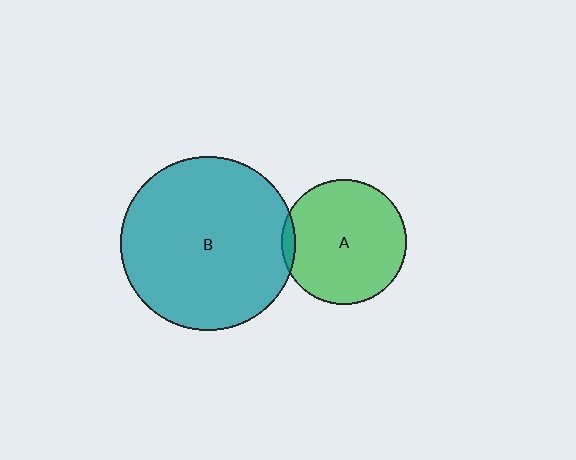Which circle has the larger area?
Circle B (teal).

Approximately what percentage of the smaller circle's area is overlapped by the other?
Approximately 5%.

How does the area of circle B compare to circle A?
Approximately 1.9 times.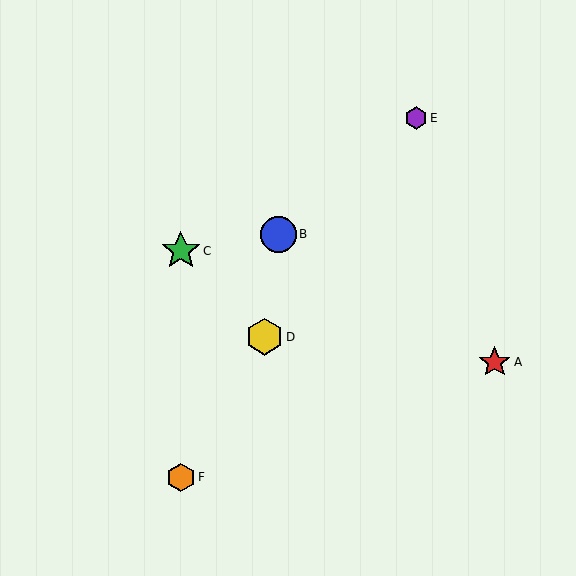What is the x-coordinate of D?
Object D is at x≈265.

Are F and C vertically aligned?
Yes, both are at x≈181.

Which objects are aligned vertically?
Objects C, F are aligned vertically.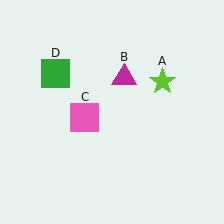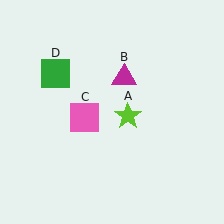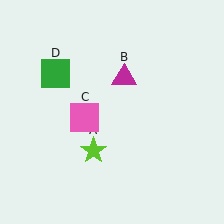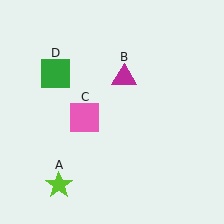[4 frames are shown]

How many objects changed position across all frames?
1 object changed position: lime star (object A).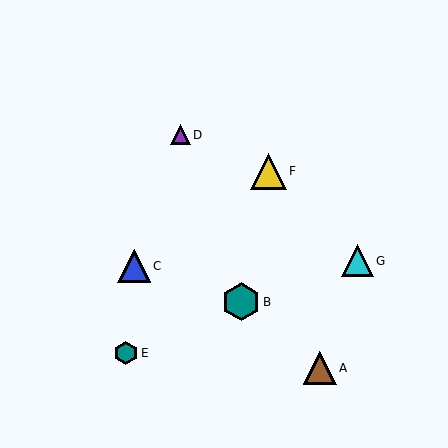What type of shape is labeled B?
Shape B is a teal hexagon.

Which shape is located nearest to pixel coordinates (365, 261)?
The cyan triangle (labeled G) at (357, 261) is nearest to that location.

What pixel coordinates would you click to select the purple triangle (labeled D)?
Click at (180, 135) to select the purple triangle D.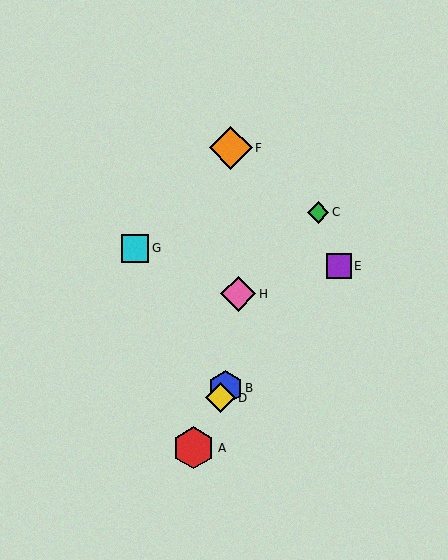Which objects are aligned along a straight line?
Objects A, B, C, D are aligned along a straight line.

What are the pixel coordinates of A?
Object A is at (194, 448).